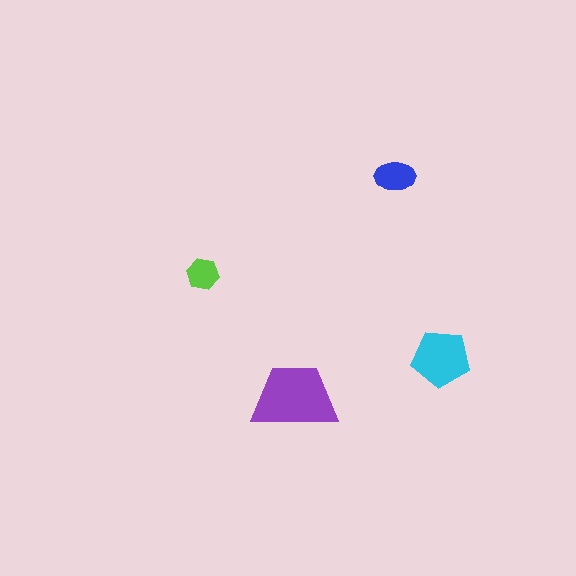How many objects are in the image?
There are 4 objects in the image.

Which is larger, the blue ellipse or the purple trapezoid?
The purple trapezoid.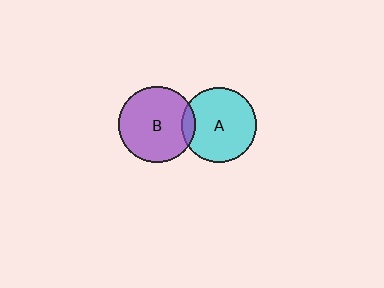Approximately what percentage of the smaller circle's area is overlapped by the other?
Approximately 10%.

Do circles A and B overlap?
Yes.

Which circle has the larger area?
Circle B (purple).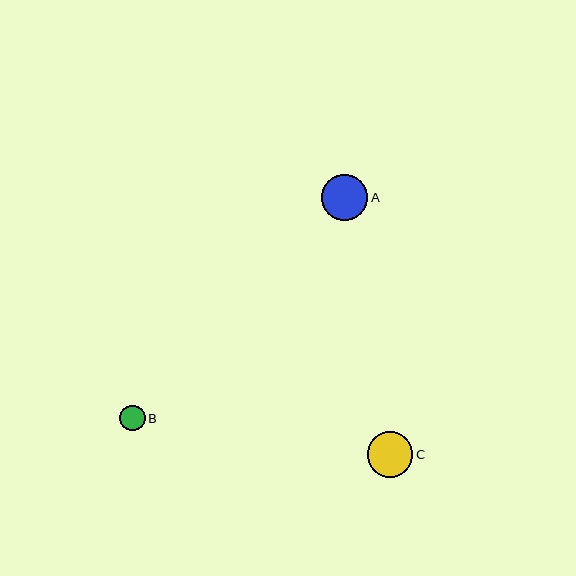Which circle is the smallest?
Circle B is the smallest with a size of approximately 26 pixels.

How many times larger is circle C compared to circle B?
Circle C is approximately 1.8 times the size of circle B.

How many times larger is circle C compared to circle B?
Circle C is approximately 1.8 times the size of circle B.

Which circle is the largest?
Circle A is the largest with a size of approximately 46 pixels.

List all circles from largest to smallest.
From largest to smallest: A, C, B.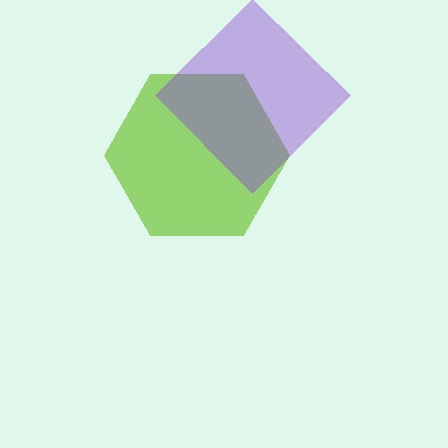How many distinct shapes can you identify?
There are 2 distinct shapes: a lime hexagon, a purple diamond.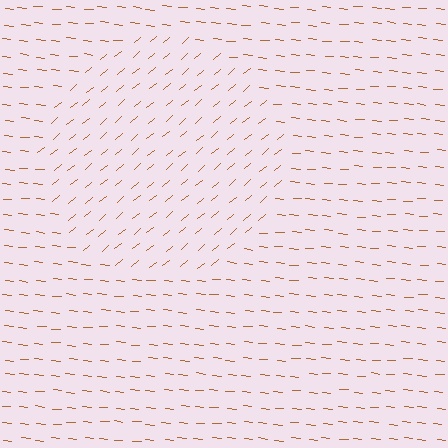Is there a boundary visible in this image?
Yes, there is a texture boundary formed by a change in line orientation.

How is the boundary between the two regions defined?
The boundary is defined purely by a change in line orientation (approximately 45 degrees difference). All lines are the same color and thickness.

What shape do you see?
I see a circle.